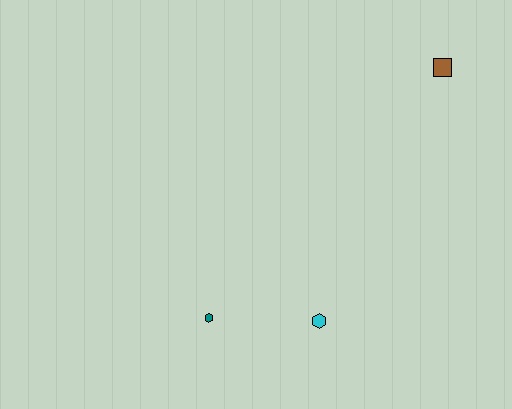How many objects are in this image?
There are 3 objects.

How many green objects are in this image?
There are no green objects.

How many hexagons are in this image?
There are 2 hexagons.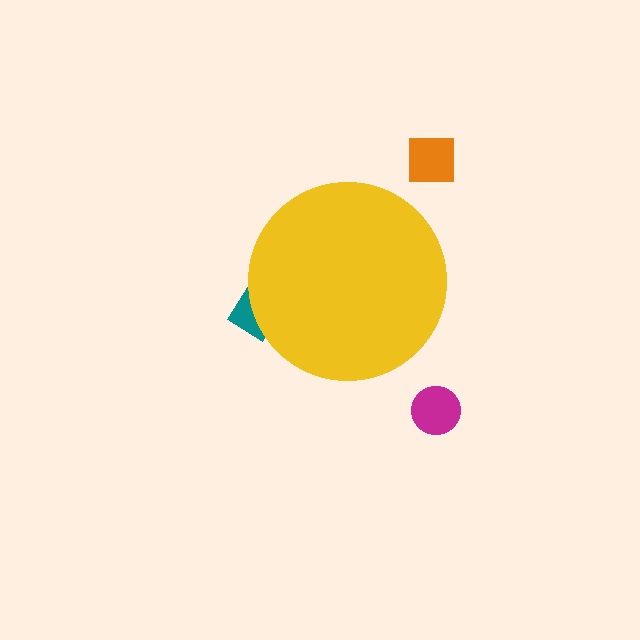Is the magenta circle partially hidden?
No, the magenta circle is fully visible.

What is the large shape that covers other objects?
A yellow circle.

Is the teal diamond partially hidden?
Yes, the teal diamond is partially hidden behind the yellow circle.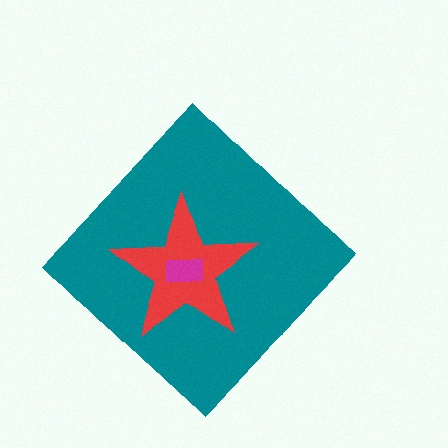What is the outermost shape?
The teal diamond.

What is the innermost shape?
The magenta rectangle.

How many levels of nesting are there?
3.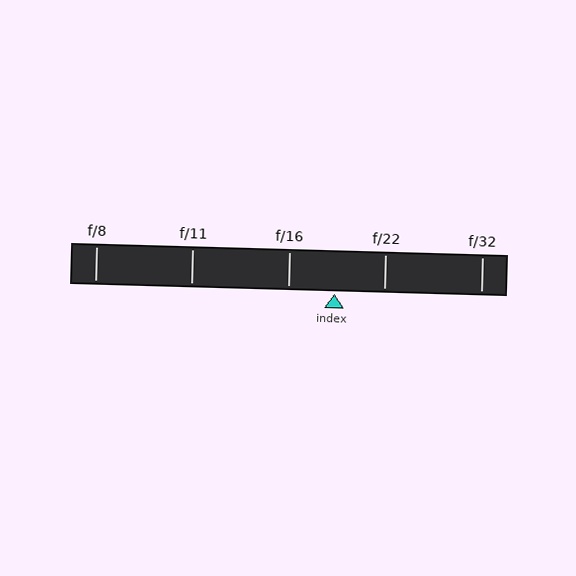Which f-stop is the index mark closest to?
The index mark is closest to f/16.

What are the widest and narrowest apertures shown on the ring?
The widest aperture shown is f/8 and the narrowest is f/32.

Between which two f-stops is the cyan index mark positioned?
The index mark is between f/16 and f/22.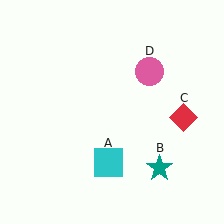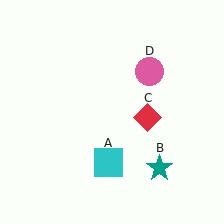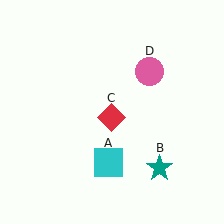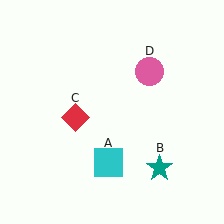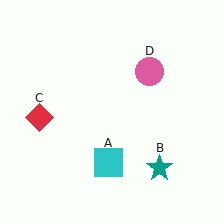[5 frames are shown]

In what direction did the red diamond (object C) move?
The red diamond (object C) moved left.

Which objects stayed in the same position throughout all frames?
Cyan square (object A) and teal star (object B) and pink circle (object D) remained stationary.